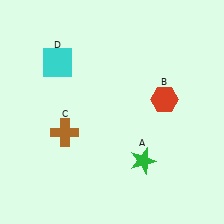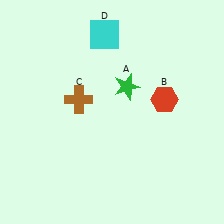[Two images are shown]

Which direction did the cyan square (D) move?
The cyan square (D) moved right.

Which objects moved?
The objects that moved are: the green star (A), the brown cross (C), the cyan square (D).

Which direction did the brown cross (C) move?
The brown cross (C) moved up.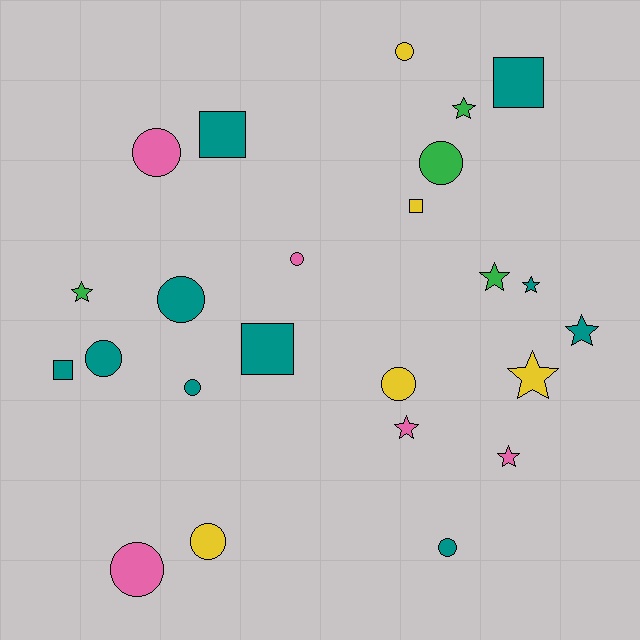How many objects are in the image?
There are 24 objects.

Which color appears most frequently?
Teal, with 10 objects.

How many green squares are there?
There are no green squares.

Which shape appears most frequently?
Circle, with 11 objects.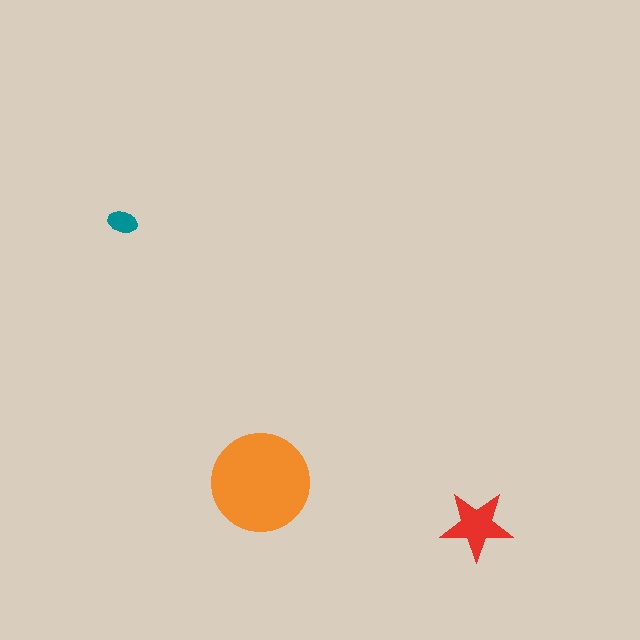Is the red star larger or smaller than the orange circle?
Smaller.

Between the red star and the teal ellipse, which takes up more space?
The red star.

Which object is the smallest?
The teal ellipse.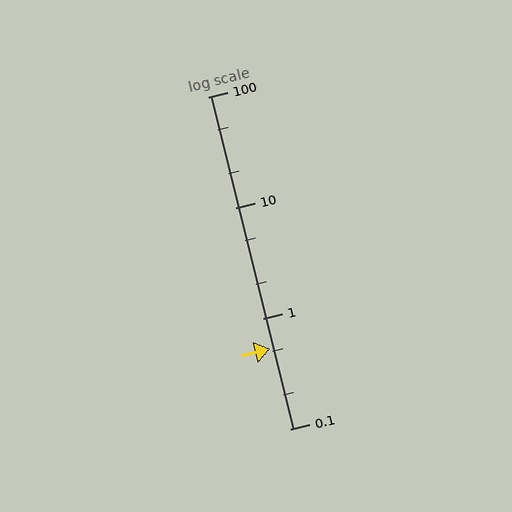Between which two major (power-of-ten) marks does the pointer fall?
The pointer is between 0.1 and 1.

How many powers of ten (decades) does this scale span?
The scale spans 3 decades, from 0.1 to 100.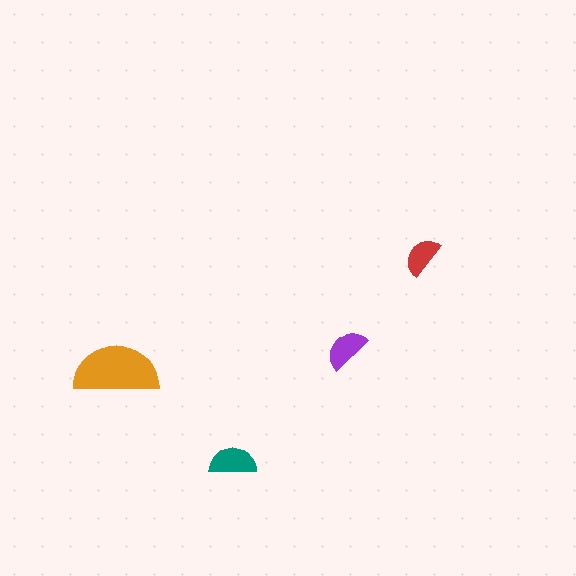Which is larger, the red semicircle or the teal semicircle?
The teal one.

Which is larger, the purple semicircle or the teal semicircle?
The teal one.